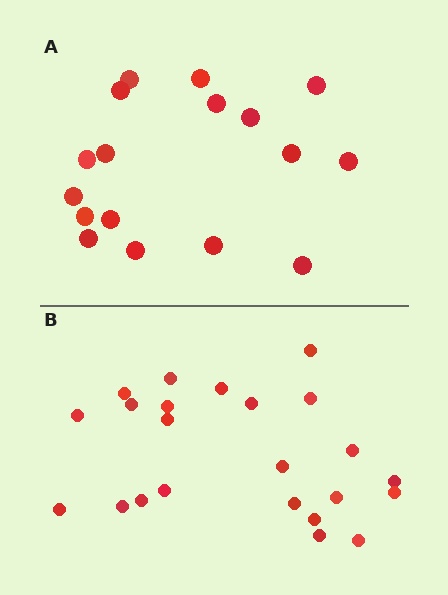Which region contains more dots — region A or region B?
Region B (the bottom region) has more dots.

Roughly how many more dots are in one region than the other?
Region B has about 6 more dots than region A.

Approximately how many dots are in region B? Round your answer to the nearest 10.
About 20 dots. (The exact count is 23, which rounds to 20.)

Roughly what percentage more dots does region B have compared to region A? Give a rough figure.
About 35% more.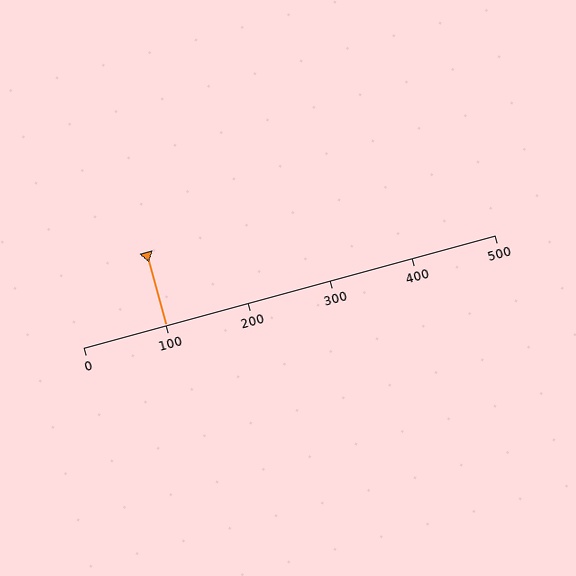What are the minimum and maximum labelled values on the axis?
The axis runs from 0 to 500.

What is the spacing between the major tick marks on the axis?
The major ticks are spaced 100 apart.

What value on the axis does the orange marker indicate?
The marker indicates approximately 100.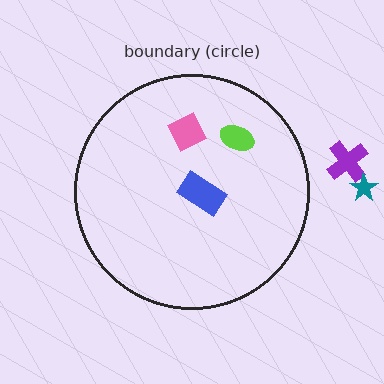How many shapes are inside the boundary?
3 inside, 2 outside.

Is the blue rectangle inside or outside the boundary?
Inside.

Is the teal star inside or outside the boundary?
Outside.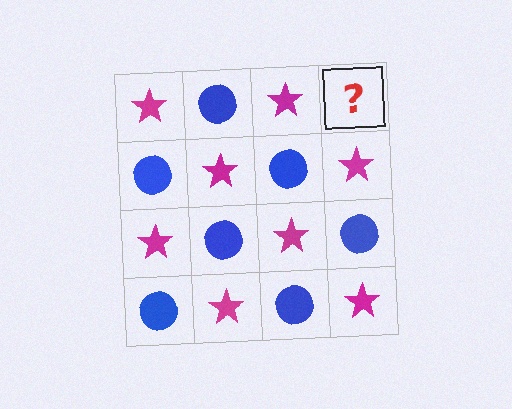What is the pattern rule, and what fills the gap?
The rule is that it alternates magenta star and blue circle in a checkerboard pattern. The gap should be filled with a blue circle.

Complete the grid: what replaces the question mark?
The question mark should be replaced with a blue circle.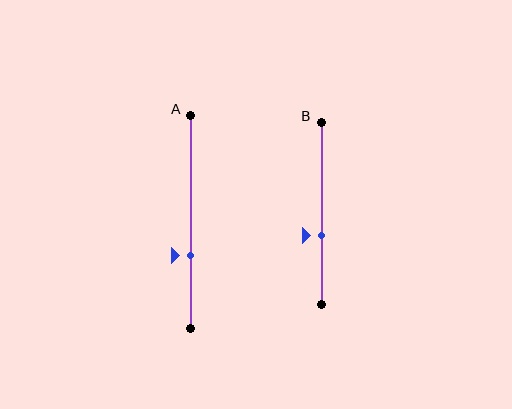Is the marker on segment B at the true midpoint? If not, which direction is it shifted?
No, the marker on segment B is shifted downward by about 12% of the segment length.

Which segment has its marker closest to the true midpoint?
Segment B has its marker closest to the true midpoint.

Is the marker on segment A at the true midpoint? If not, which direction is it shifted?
No, the marker on segment A is shifted downward by about 16% of the segment length.